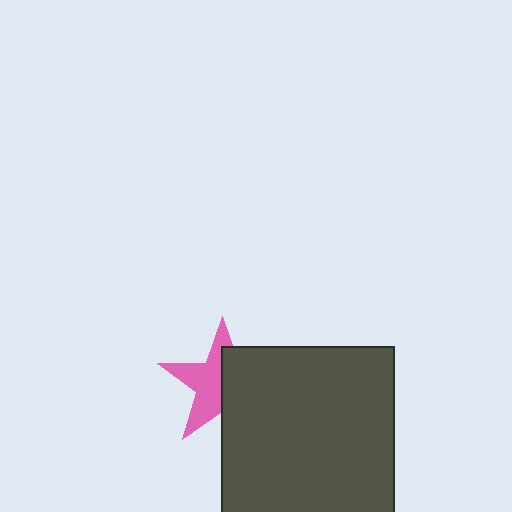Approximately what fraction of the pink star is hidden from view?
Roughly 48% of the pink star is hidden behind the dark gray rectangle.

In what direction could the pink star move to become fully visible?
The pink star could move left. That would shift it out from behind the dark gray rectangle entirely.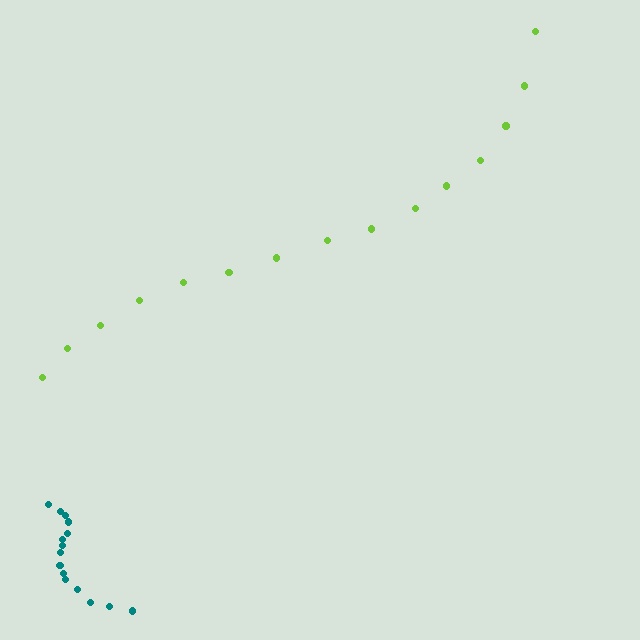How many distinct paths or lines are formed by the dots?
There are 2 distinct paths.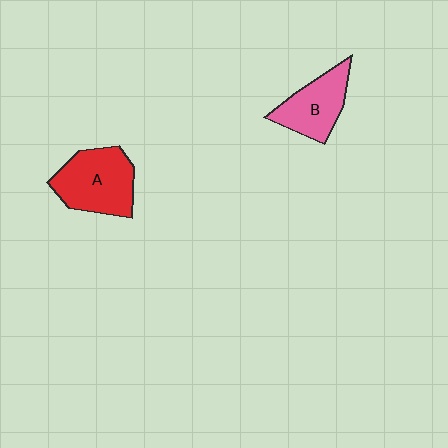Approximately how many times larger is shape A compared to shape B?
Approximately 1.3 times.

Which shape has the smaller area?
Shape B (pink).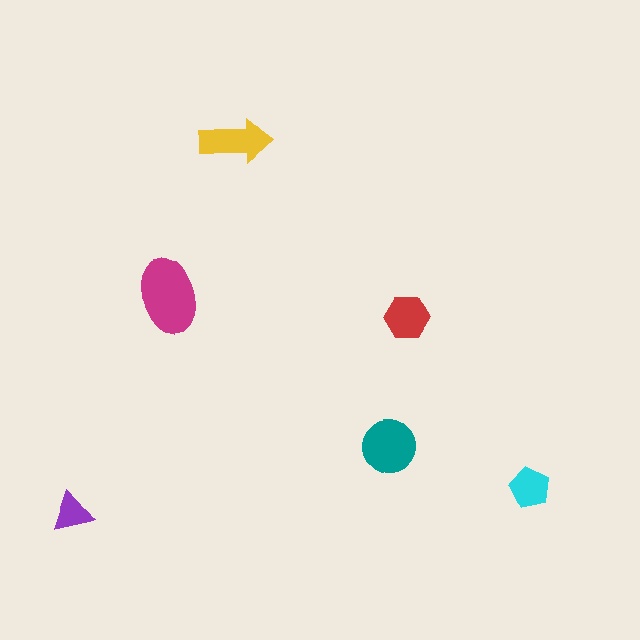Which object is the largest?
The magenta ellipse.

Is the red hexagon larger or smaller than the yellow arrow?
Smaller.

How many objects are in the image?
There are 6 objects in the image.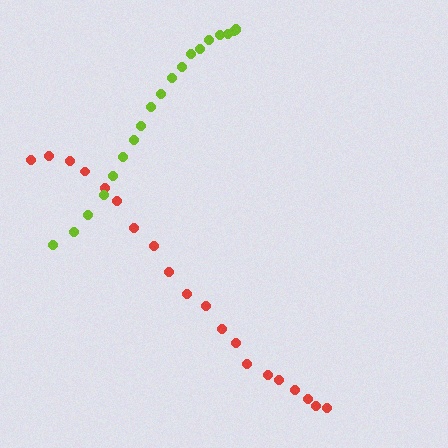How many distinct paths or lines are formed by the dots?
There are 2 distinct paths.